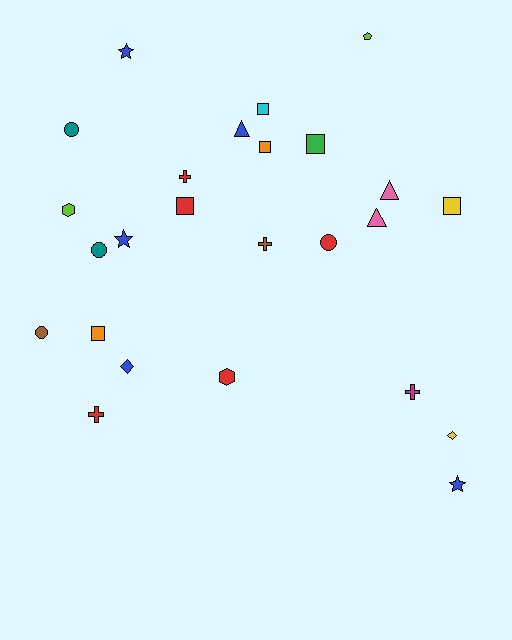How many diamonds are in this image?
There are 2 diamonds.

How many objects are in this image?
There are 25 objects.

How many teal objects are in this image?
There are 2 teal objects.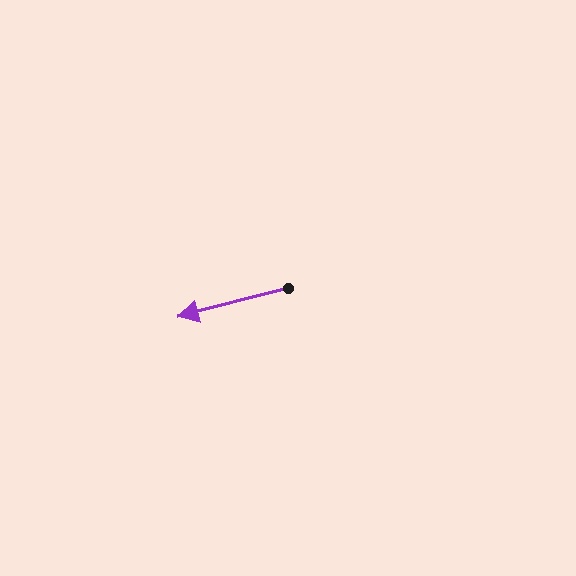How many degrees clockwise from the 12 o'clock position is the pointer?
Approximately 255 degrees.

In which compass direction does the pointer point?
West.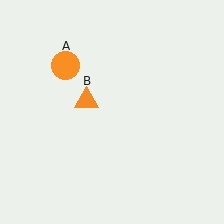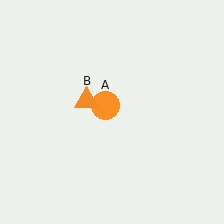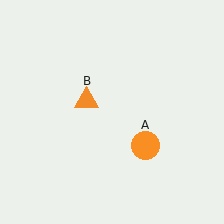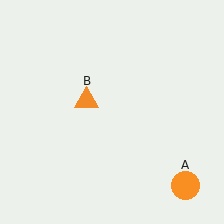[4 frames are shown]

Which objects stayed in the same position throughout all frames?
Orange triangle (object B) remained stationary.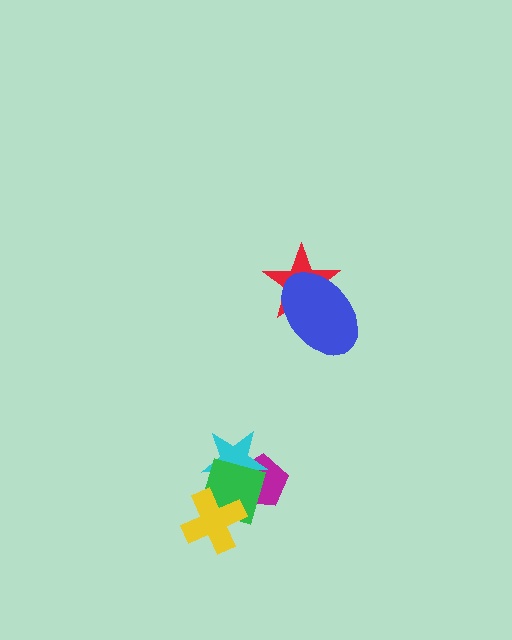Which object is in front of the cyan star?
The green square is in front of the cyan star.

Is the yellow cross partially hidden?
No, no other shape covers it.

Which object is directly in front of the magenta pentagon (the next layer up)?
The cyan star is directly in front of the magenta pentagon.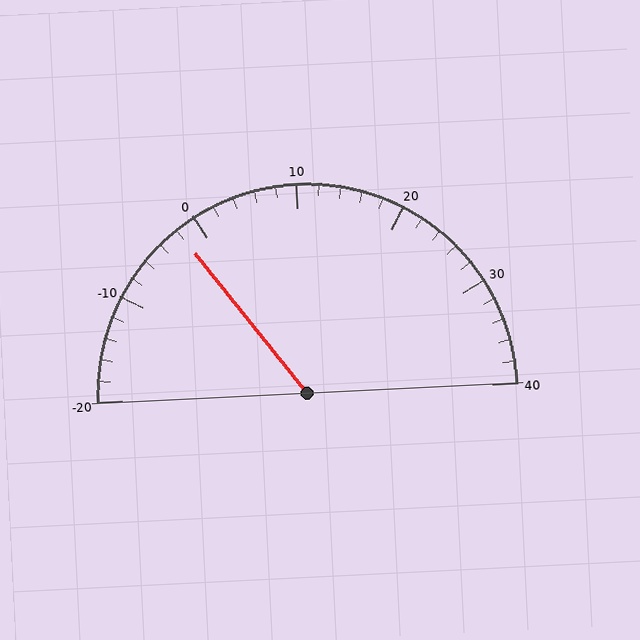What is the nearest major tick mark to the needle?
The nearest major tick mark is 0.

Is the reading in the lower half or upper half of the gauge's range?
The reading is in the lower half of the range (-20 to 40).